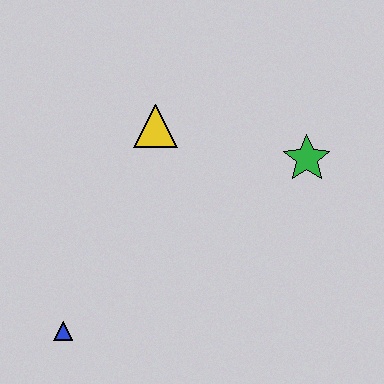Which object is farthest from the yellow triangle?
The blue triangle is farthest from the yellow triangle.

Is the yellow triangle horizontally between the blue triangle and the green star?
Yes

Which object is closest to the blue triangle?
The yellow triangle is closest to the blue triangle.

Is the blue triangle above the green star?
No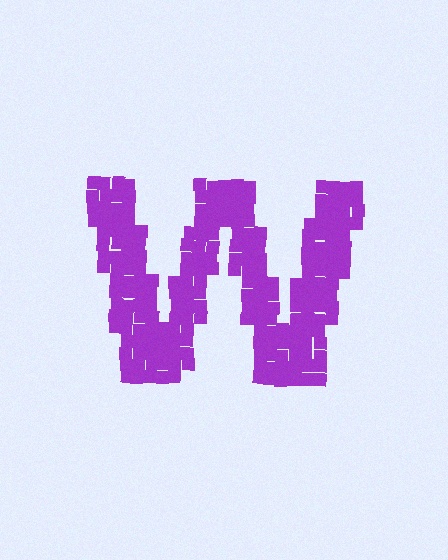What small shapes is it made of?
It is made of small squares.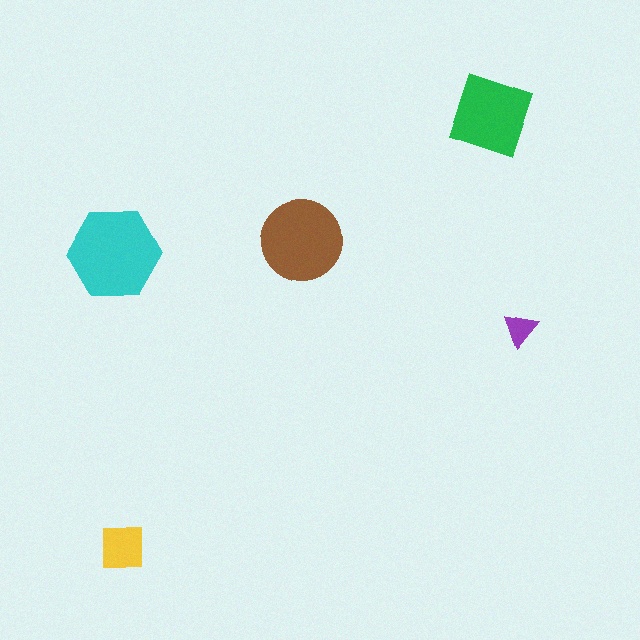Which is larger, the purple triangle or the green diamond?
The green diamond.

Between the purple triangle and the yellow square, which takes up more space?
The yellow square.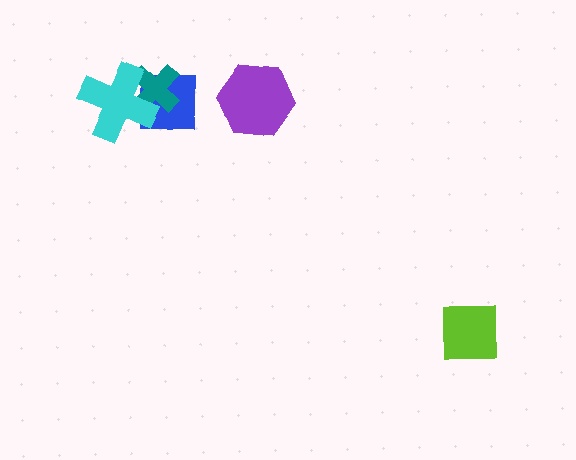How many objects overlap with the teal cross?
2 objects overlap with the teal cross.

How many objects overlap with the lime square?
0 objects overlap with the lime square.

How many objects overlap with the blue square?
2 objects overlap with the blue square.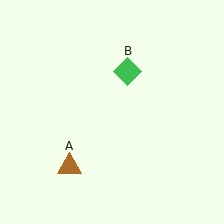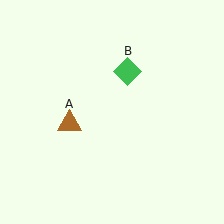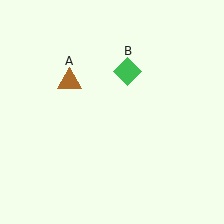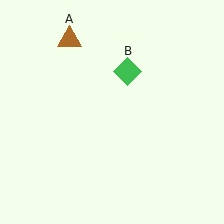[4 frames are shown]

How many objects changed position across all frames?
1 object changed position: brown triangle (object A).